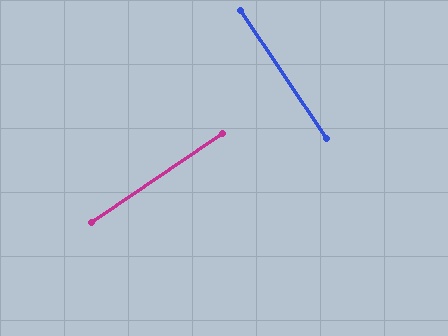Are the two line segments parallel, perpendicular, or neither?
Perpendicular — they meet at approximately 90°.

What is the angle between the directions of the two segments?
Approximately 90 degrees.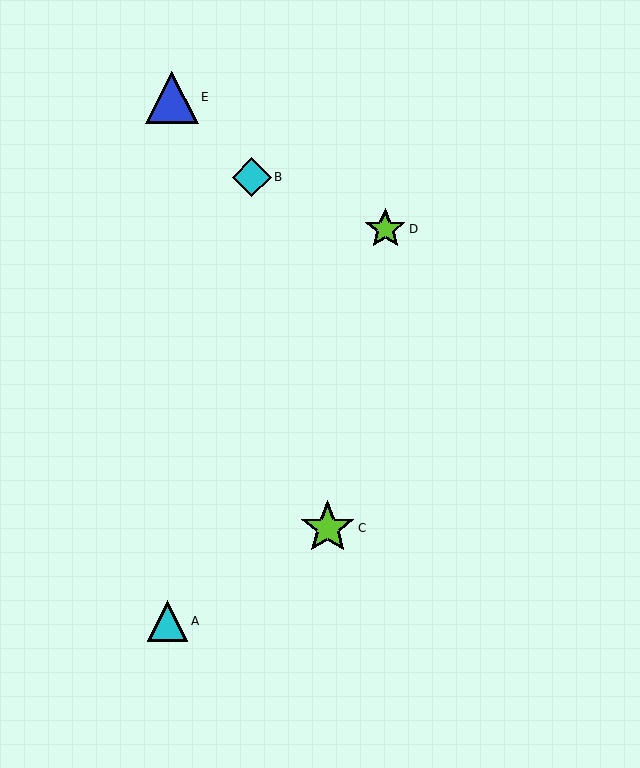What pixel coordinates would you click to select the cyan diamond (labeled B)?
Click at (252, 177) to select the cyan diamond B.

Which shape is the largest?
The lime star (labeled C) is the largest.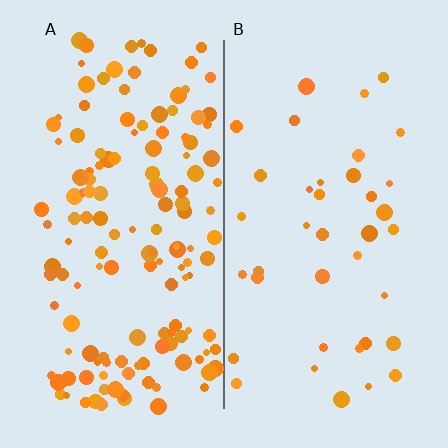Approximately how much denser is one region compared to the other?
Approximately 3.7× — region A over region B.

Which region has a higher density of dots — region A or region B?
A (the left).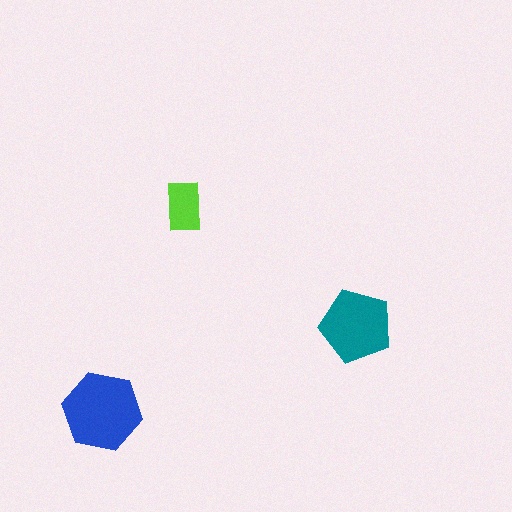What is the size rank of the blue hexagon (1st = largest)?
1st.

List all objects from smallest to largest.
The lime rectangle, the teal pentagon, the blue hexagon.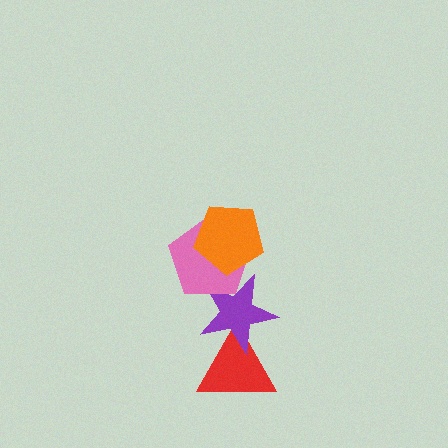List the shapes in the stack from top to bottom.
From top to bottom: the orange pentagon, the pink pentagon, the purple star, the red triangle.